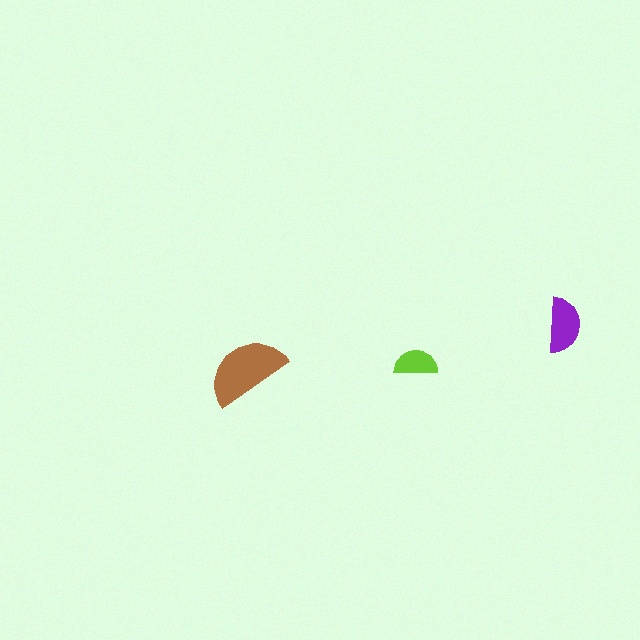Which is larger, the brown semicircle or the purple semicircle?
The brown one.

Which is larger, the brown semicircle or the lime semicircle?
The brown one.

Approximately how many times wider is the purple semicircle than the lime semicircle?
About 1.5 times wider.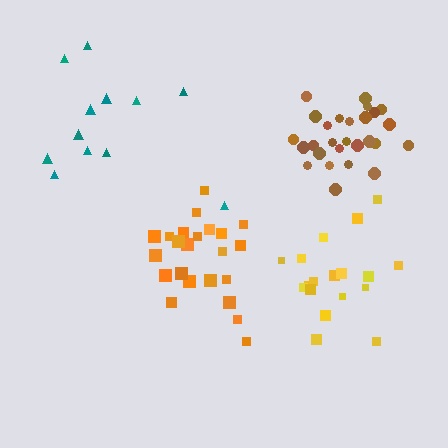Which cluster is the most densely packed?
Brown.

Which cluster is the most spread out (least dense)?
Teal.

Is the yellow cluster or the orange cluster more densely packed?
Orange.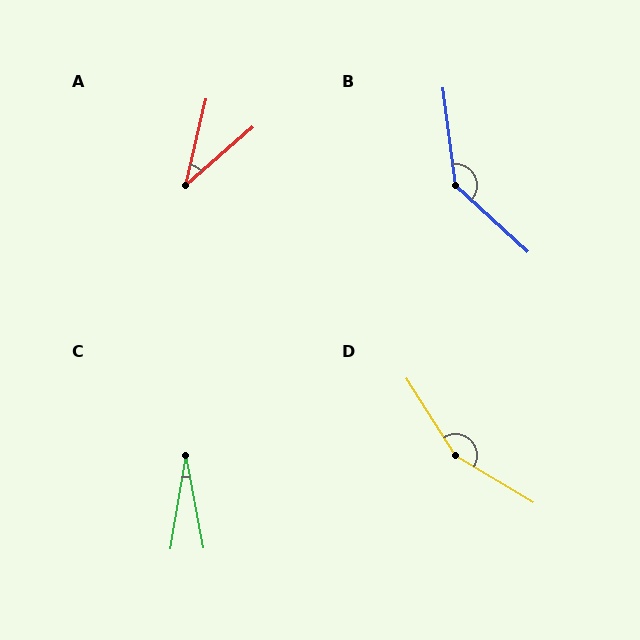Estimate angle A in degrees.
Approximately 36 degrees.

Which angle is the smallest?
C, at approximately 20 degrees.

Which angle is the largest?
D, at approximately 153 degrees.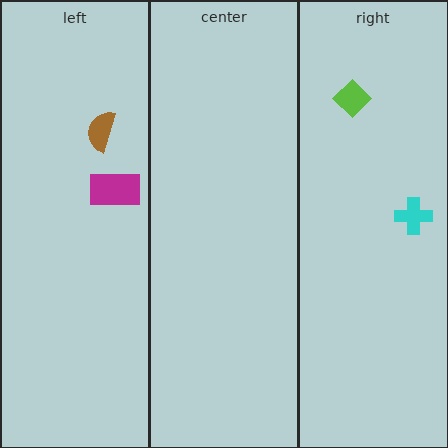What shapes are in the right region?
The lime diamond, the cyan cross.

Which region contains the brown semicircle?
The left region.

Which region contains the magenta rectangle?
The left region.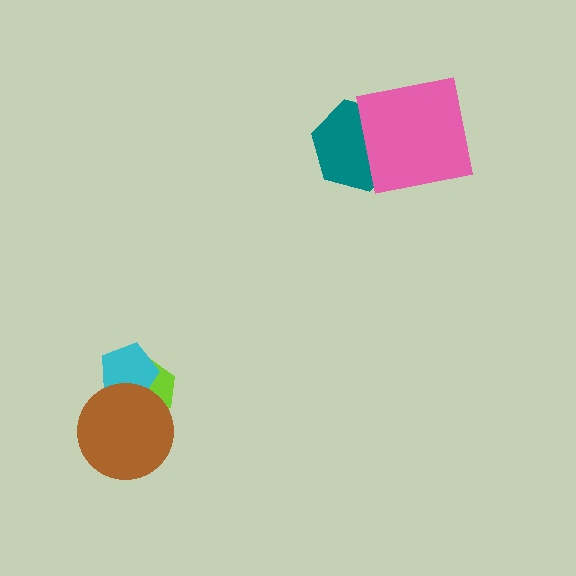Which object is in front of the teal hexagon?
The pink square is in front of the teal hexagon.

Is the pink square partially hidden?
No, no other shape covers it.